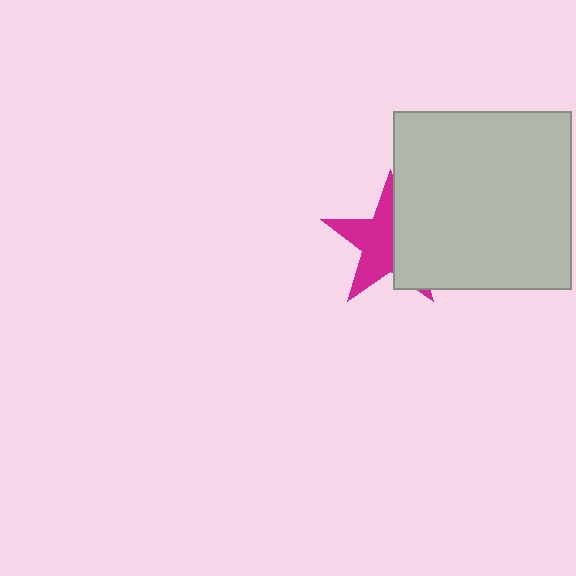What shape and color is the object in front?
The object in front is a light gray square.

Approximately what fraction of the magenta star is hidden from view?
Roughly 44% of the magenta star is hidden behind the light gray square.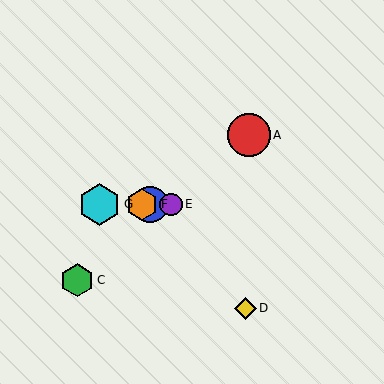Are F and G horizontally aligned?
Yes, both are at y≈204.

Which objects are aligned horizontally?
Objects B, E, F, G are aligned horizontally.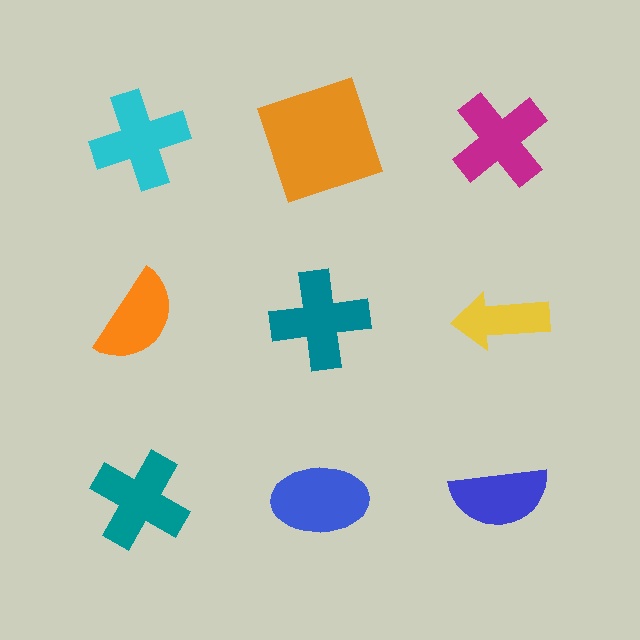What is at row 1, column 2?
An orange square.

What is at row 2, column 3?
A yellow arrow.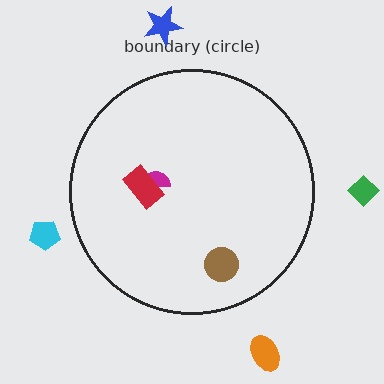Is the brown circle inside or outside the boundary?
Inside.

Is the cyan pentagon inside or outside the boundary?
Outside.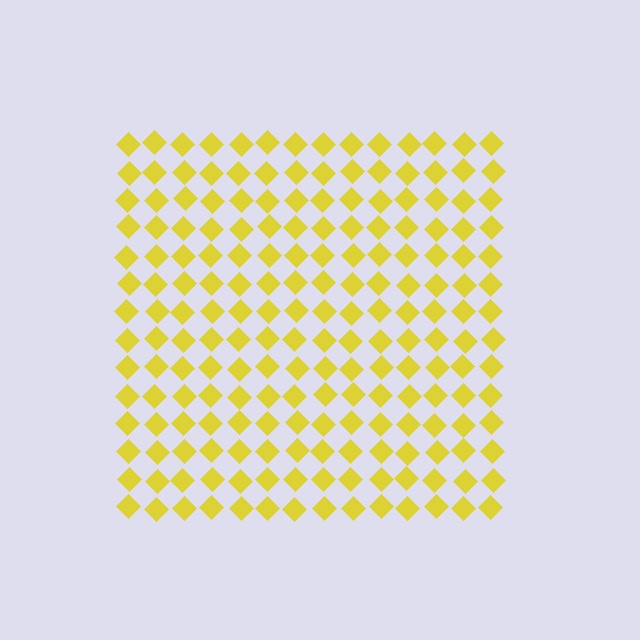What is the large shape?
The large shape is a square.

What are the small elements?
The small elements are diamonds.